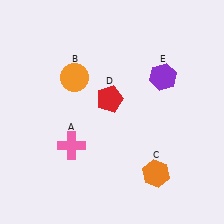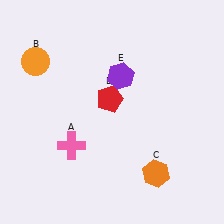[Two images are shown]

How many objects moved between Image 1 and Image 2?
2 objects moved between the two images.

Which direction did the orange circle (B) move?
The orange circle (B) moved left.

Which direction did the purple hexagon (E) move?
The purple hexagon (E) moved left.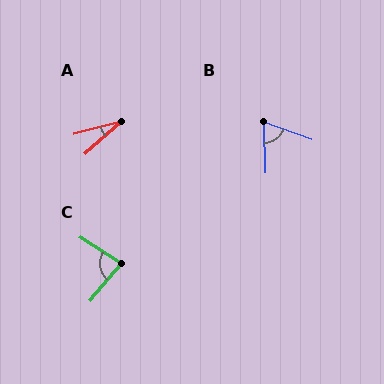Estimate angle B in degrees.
Approximately 68 degrees.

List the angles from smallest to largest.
A (27°), B (68°), C (82°).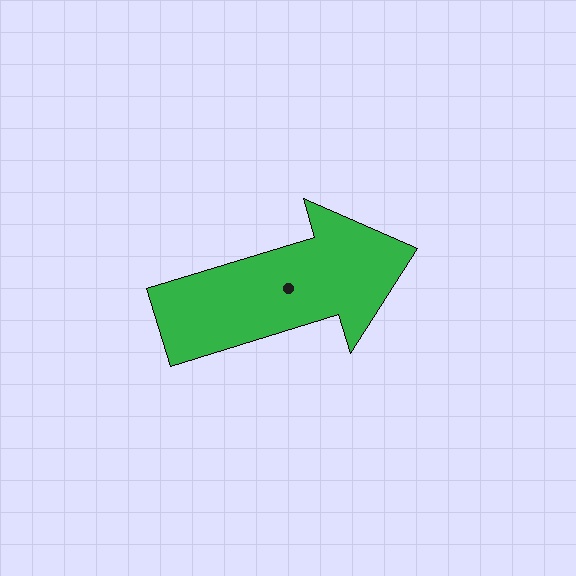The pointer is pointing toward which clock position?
Roughly 2 o'clock.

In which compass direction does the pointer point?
East.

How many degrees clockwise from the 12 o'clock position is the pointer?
Approximately 73 degrees.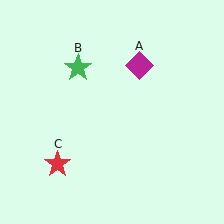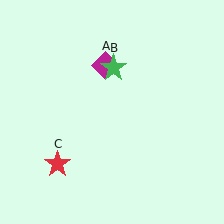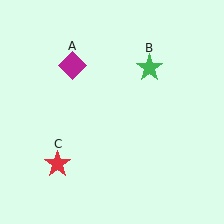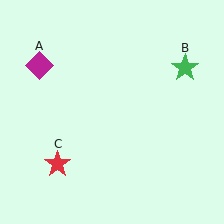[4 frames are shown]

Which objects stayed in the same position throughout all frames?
Red star (object C) remained stationary.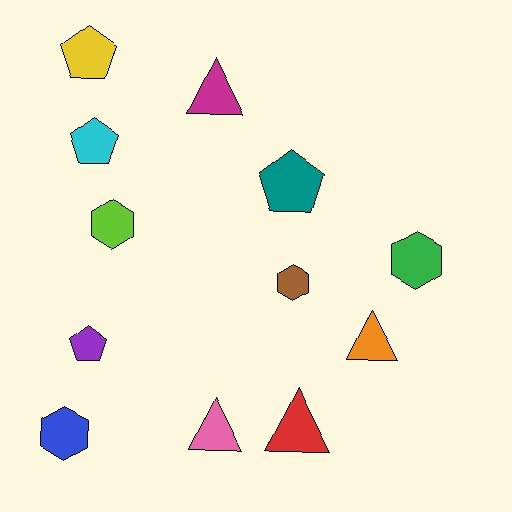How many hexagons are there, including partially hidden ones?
There are 4 hexagons.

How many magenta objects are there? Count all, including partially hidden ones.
There is 1 magenta object.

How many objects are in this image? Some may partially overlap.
There are 12 objects.